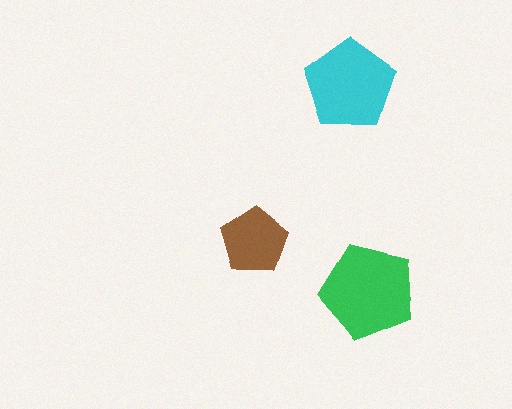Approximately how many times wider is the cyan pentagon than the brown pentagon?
About 1.5 times wider.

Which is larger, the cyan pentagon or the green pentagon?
The green one.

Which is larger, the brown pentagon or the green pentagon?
The green one.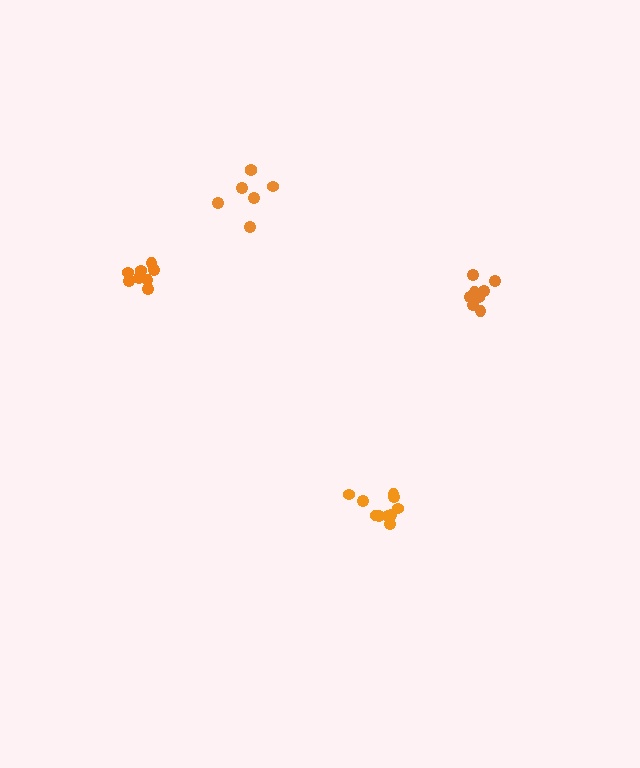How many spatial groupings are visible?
There are 4 spatial groupings.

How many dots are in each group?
Group 1: 10 dots, Group 2: 8 dots, Group 3: 7 dots, Group 4: 8 dots (33 total).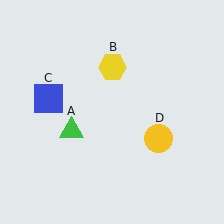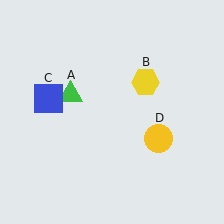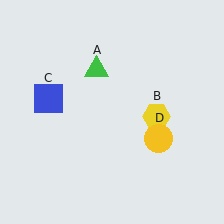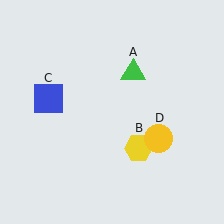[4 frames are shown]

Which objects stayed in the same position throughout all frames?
Blue square (object C) and yellow circle (object D) remained stationary.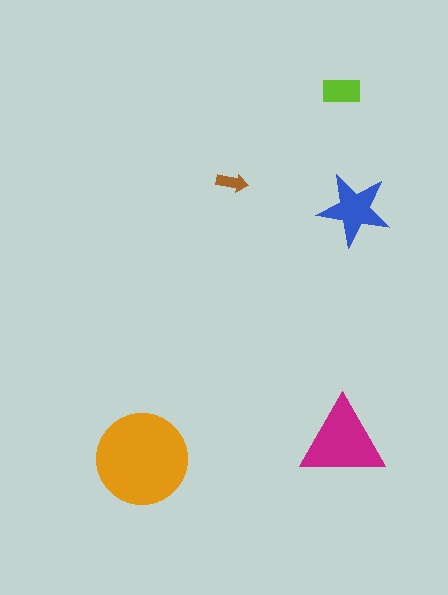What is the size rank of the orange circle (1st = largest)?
1st.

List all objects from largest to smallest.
The orange circle, the magenta triangle, the blue star, the lime rectangle, the brown arrow.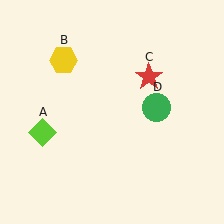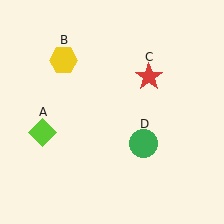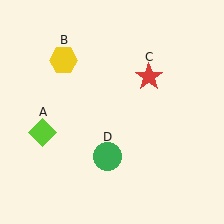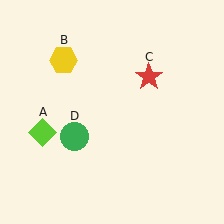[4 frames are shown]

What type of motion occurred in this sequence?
The green circle (object D) rotated clockwise around the center of the scene.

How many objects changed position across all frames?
1 object changed position: green circle (object D).